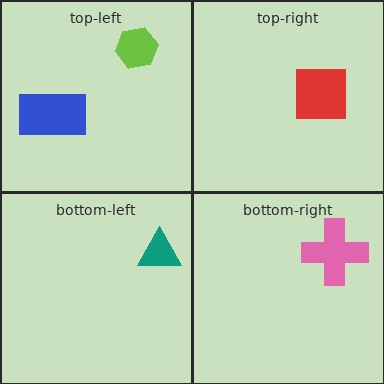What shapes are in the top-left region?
The blue rectangle, the lime hexagon.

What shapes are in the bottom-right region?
The pink cross.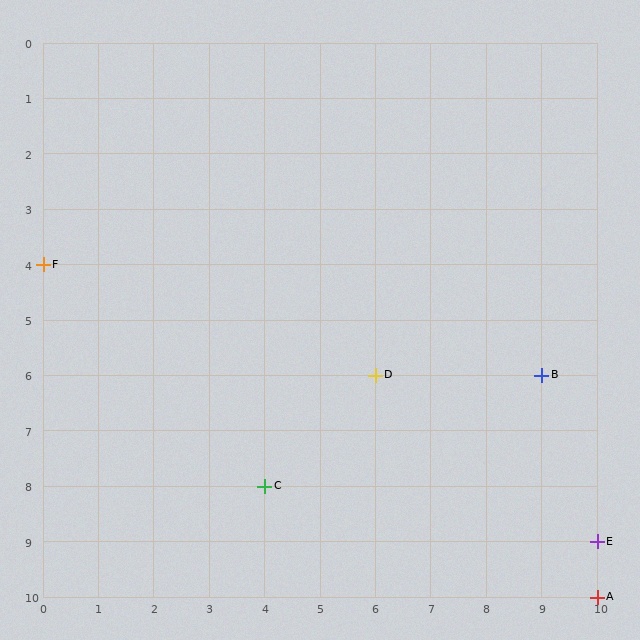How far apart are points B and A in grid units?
Points B and A are 1 column and 4 rows apart (about 4.1 grid units diagonally).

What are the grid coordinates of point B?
Point B is at grid coordinates (9, 6).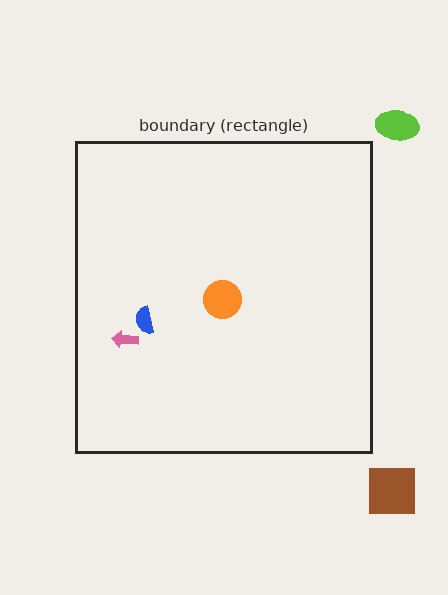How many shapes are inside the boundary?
3 inside, 2 outside.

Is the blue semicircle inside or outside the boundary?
Inside.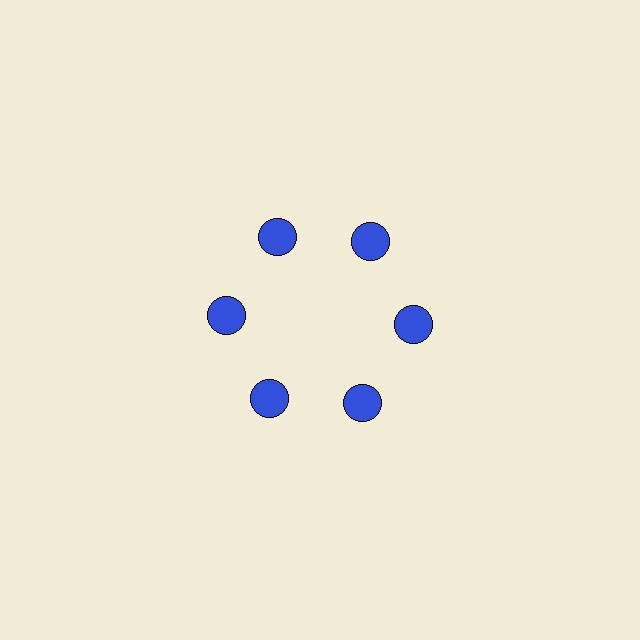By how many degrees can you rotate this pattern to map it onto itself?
The pattern maps onto itself every 60 degrees of rotation.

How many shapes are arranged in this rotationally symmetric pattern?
There are 6 shapes, arranged in 6 groups of 1.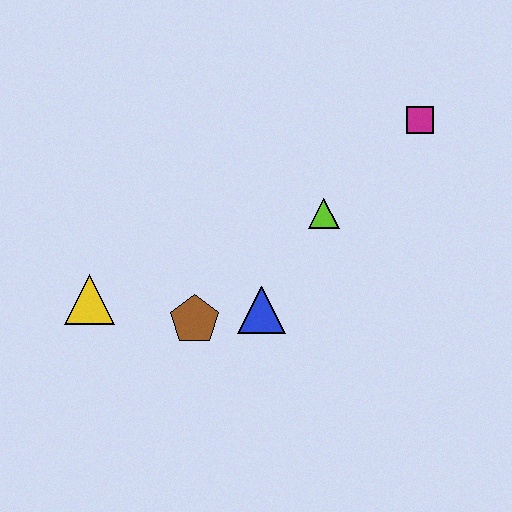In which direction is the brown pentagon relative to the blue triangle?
The brown pentagon is to the left of the blue triangle.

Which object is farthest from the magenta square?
The yellow triangle is farthest from the magenta square.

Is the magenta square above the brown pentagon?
Yes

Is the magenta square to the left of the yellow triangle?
No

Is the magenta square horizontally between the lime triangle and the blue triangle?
No